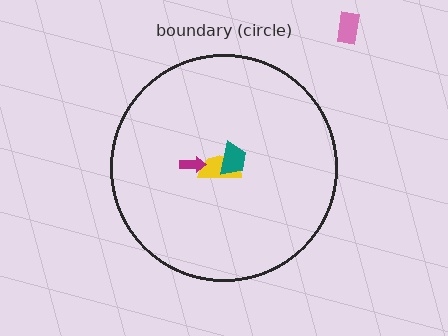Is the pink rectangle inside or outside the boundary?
Outside.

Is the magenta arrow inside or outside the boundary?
Inside.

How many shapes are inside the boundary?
3 inside, 1 outside.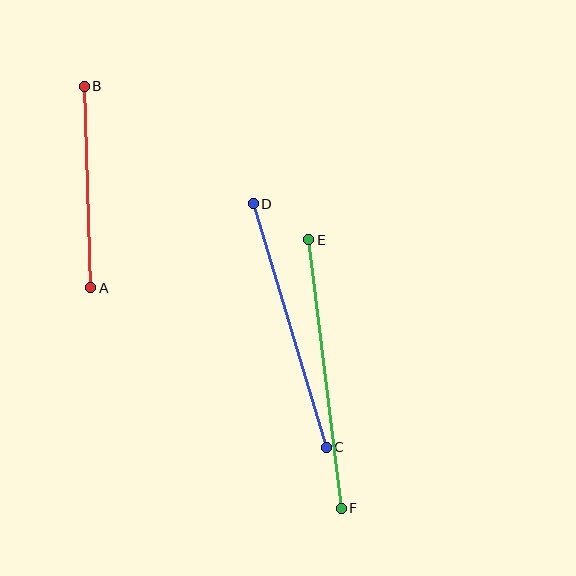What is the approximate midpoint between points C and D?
The midpoint is at approximately (290, 326) pixels.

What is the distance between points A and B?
The distance is approximately 202 pixels.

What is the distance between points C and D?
The distance is approximately 254 pixels.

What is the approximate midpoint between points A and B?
The midpoint is at approximately (87, 187) pixels.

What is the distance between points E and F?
The distance is approximately 270 pixels.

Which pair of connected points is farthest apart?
Points E and F are farthest apart.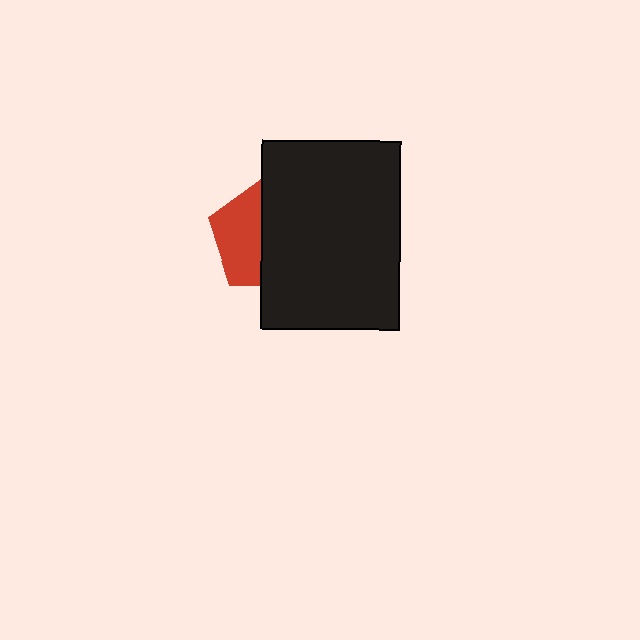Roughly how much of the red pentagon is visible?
A small part of it is visible (roughly 43%).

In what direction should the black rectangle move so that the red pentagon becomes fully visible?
The black rectangle should move right. That is the shortest direction to clear the overlap and leave the red pentagon fully visible.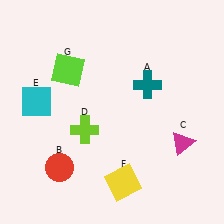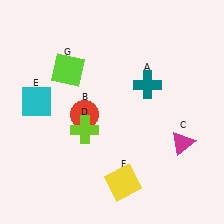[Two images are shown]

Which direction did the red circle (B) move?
The red circle (B) moved up.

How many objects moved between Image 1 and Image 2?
1 object moved between the two images.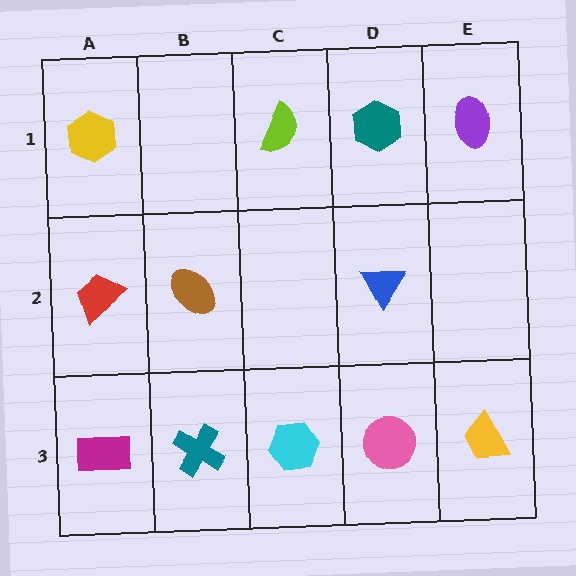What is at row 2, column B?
A brown ellipse.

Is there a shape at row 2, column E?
No, that cell is empty.